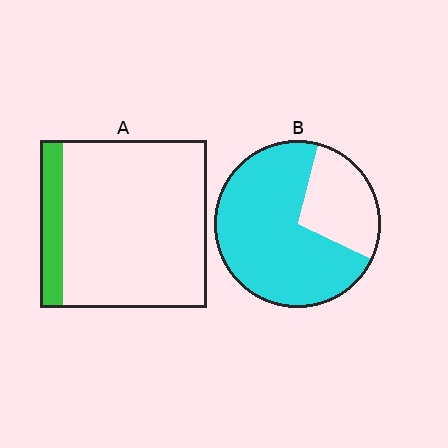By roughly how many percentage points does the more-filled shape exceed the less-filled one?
By roughly 60 percentage points (B over A).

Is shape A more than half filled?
No.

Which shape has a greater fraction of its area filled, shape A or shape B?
Shape B.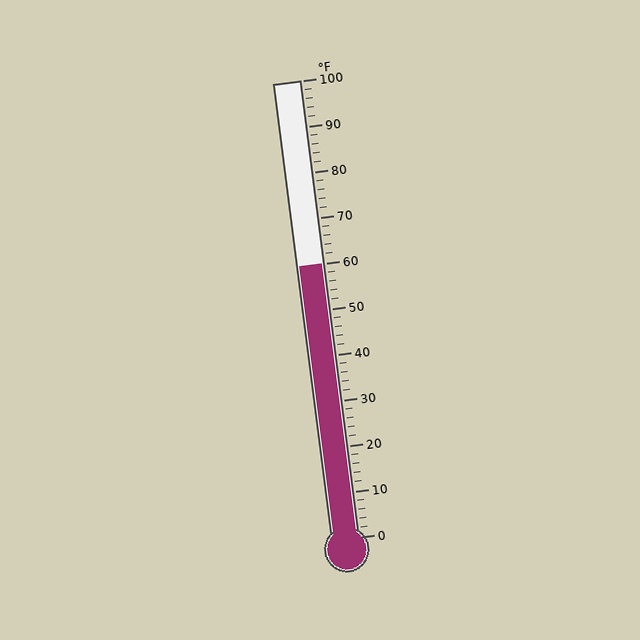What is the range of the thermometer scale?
The thermometer scale ranges from 0°F to 100°F.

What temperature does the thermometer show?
The thermometer shows approximately 60°F.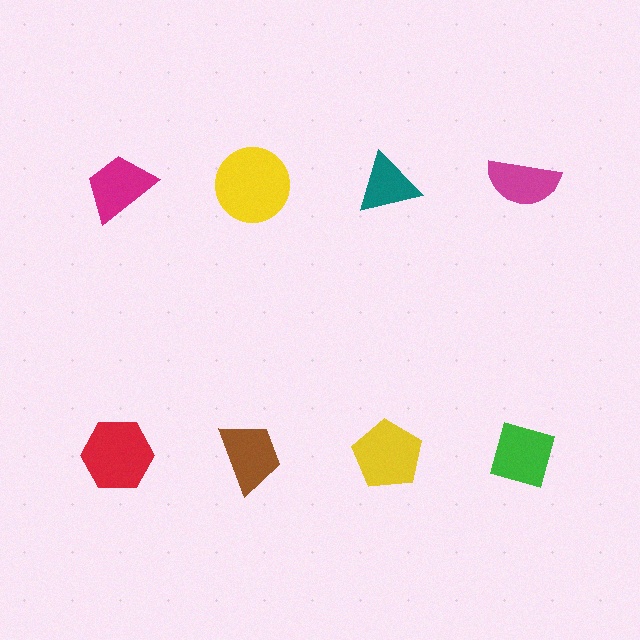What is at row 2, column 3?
A yellow pentagon.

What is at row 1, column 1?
A magenta trapezoid.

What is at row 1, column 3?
A teal triangle.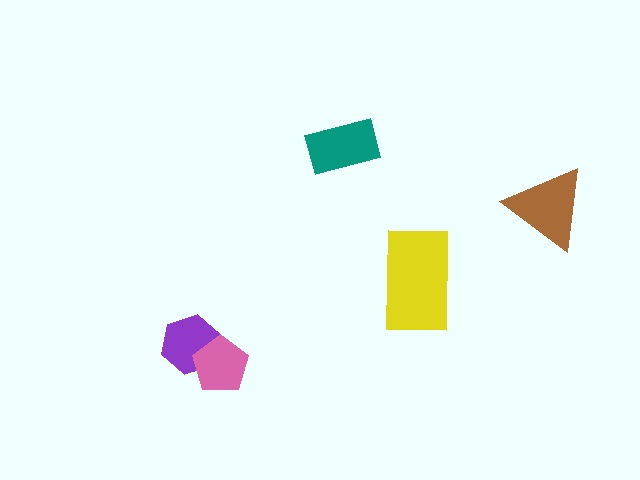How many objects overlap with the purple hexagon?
1 object overlaps with the purple hexagon.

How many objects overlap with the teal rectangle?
0 objects overlap with the teal rectangle.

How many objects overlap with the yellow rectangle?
0 objects overlap with the yellow rectangle.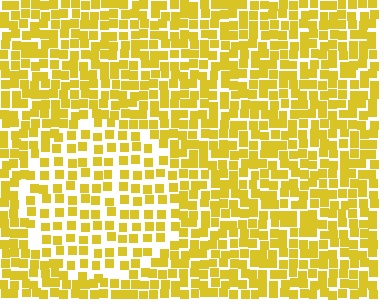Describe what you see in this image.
The image contains small yellow elements arranged at two different densities. A circle-shaped region is visible where the elements are less densely packed than the surrounding area.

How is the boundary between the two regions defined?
The boundary is defined by a change in element density (approximately 1.7x ratio). All elements are the same color, size, and shape.